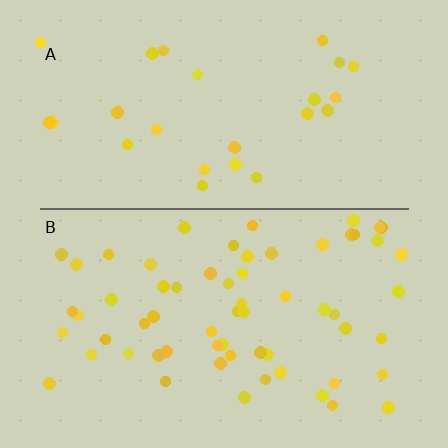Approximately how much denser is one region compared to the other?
Approximately 2.3× — region B over region A.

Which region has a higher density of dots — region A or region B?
B (the bottom).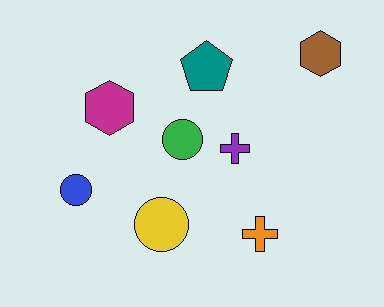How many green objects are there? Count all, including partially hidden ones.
There is 1 green object.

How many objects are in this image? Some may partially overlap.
There are 8 objects.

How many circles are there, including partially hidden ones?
There are 3 circles.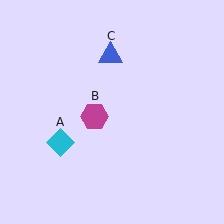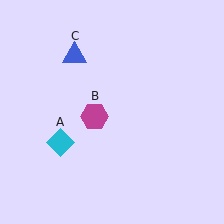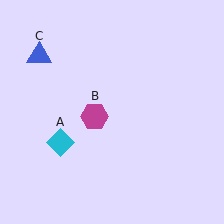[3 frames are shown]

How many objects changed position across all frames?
1 object changed position: blue triangle (object C).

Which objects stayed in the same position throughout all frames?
Cyan diamond (object A) and magenta hexagon (object B) remained stationary.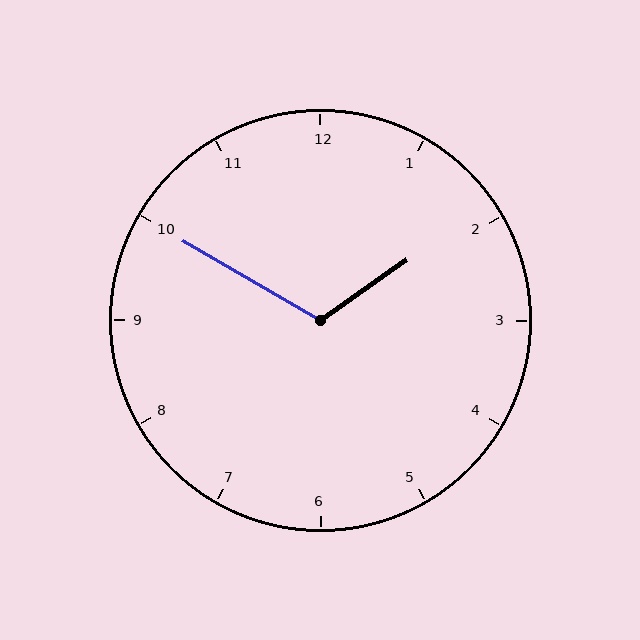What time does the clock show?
1:50.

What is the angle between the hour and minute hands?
Approximately 115 degrees.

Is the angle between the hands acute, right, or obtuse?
It is obtuse.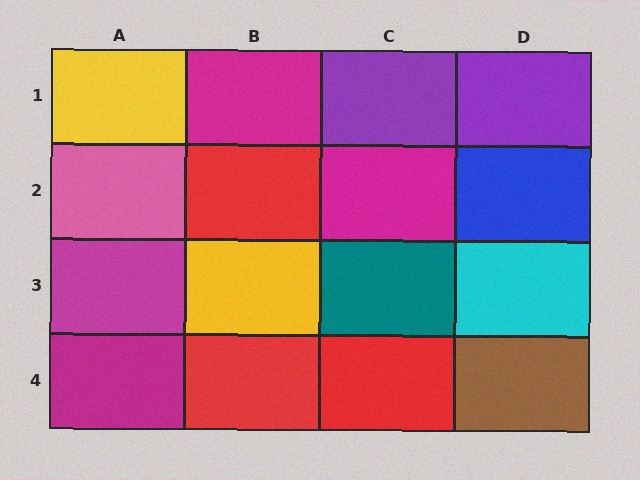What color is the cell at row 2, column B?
Red.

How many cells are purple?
2 cells are purple.